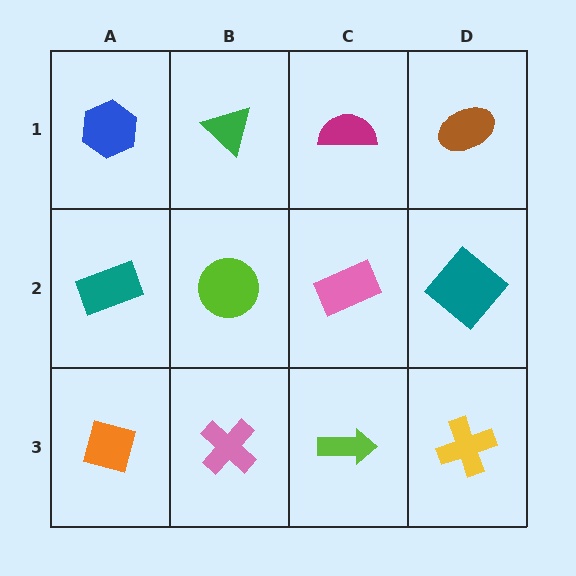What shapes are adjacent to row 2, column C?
A magenta semicircle (row 1, column C), a lime arrow (row 3, column C), a lime circle (row 2, column B), a teal diamond (row 2, column D).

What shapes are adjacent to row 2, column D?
A brown ellipse (row 1, column D), a yellow cross (row 3, column D), a pink rectangle (row 2, column C).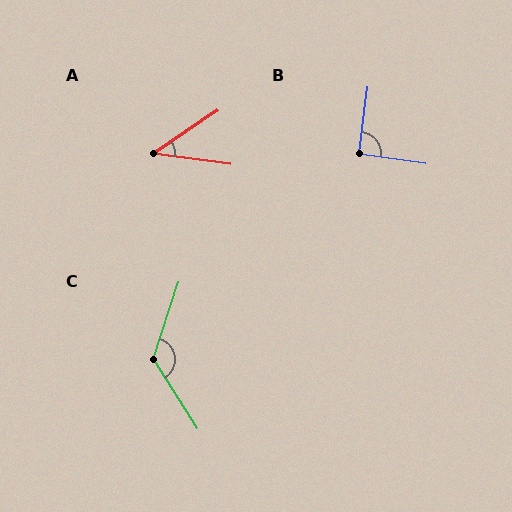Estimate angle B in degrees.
Approximately 90 degrees.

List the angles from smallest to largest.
A (42°), B (90°), C (130°).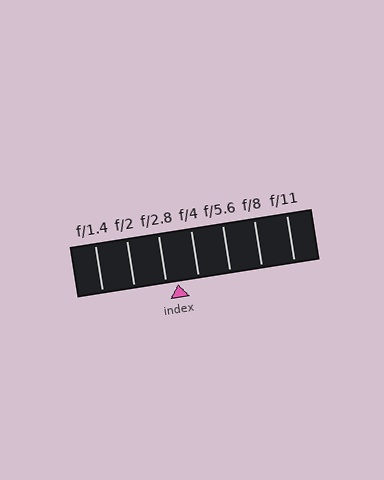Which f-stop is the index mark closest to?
The index mark is closest to f/2.8.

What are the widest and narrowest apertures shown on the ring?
The widest aperture shown is f/1.4 and the narrowest is f/11.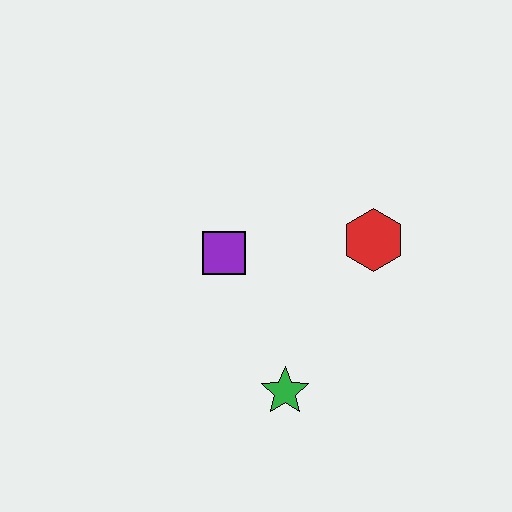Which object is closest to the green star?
The purple square is closest to the green star.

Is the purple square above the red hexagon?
No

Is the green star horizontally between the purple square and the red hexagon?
Yes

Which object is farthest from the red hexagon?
The green star is farthest from the red hexagon.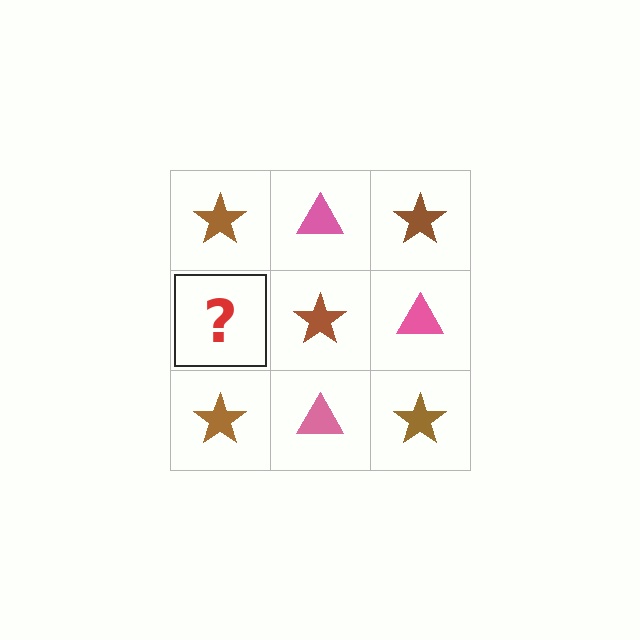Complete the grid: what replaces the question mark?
The question mark should be replaced with a pink triangle.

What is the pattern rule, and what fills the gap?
The rule is that it alternates brown star and pink triangle in a checkerboard pattern. The gap should be filled with a pink triangle.